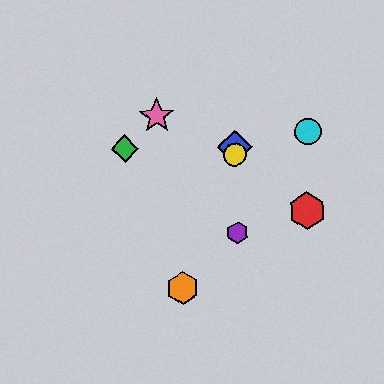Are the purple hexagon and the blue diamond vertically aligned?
Yes, both are at x≈237.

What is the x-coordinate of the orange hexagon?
The orange hexagon is at x≈183.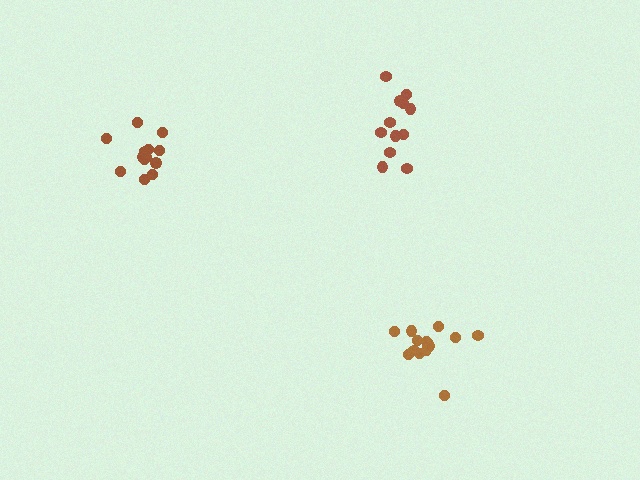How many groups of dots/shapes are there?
There are 3 groups.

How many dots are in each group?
Group 1: 14 dots, Group 2: 14 dots, Group 3: 12 dots (40 total).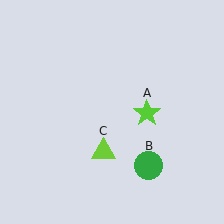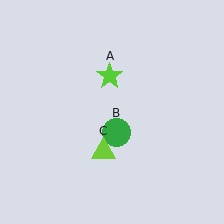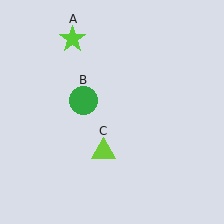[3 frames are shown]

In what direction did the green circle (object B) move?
The green circle (object B) moved up and to the left.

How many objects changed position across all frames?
2 objects changed position: lime star (object A), green circle (object B).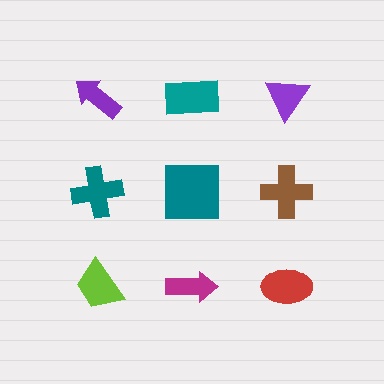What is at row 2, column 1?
A teal cross.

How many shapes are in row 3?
3 shapes.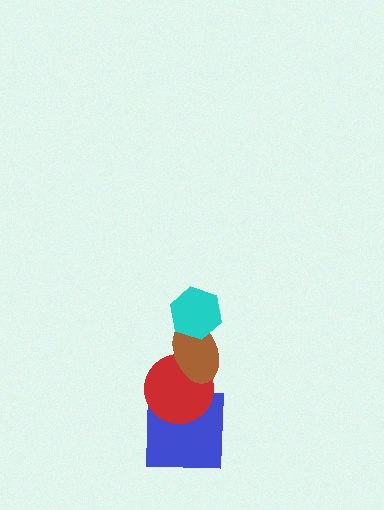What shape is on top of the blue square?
The red circle is on top of the blue square.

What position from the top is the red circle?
The red circle is 3rd from the top.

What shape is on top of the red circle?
The brown ellipse is on top of the red circle.